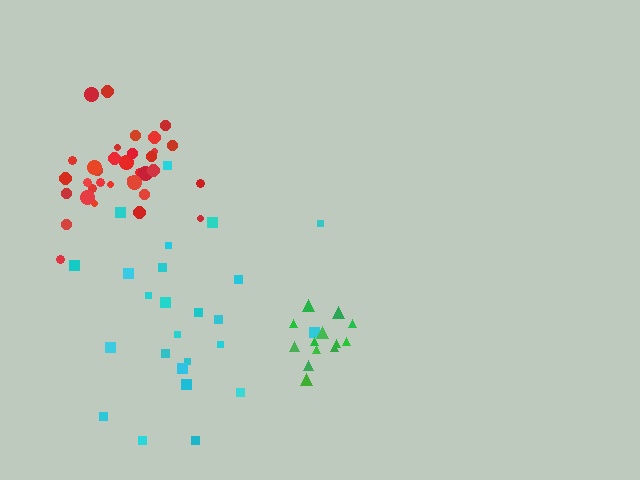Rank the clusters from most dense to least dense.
green, red, cyan.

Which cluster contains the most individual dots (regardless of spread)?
Red (34).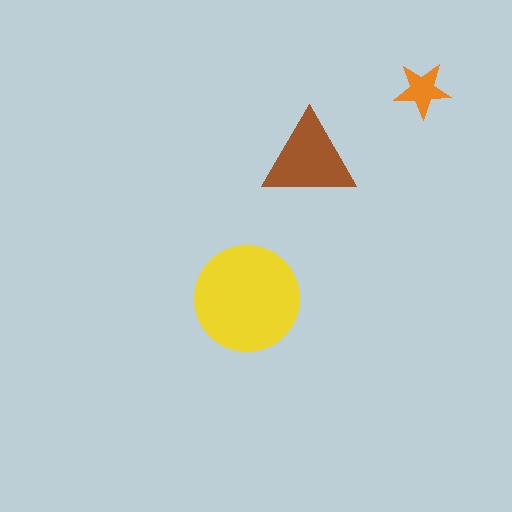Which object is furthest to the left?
The yellow circle is leftmost.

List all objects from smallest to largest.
The orange star, the brown triangle, the yellow circle.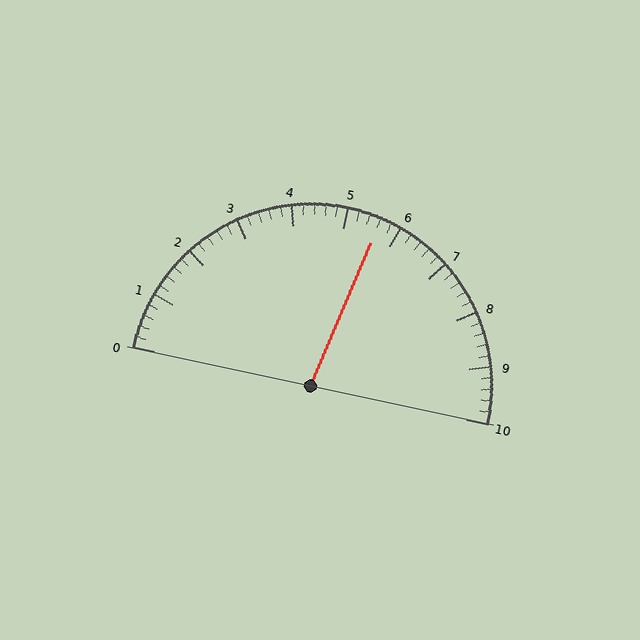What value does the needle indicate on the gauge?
The needle indicates approximately 5.6.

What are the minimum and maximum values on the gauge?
The gauge ranges from 0 to 10.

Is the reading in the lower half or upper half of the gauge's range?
The reading is in the upper half of the range (0 to 10).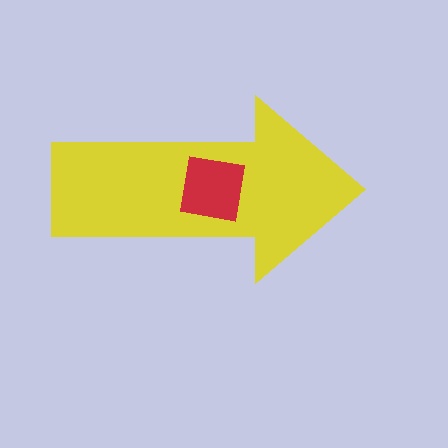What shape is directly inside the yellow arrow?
The red square.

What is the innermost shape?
The red square.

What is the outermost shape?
The yellow arrow.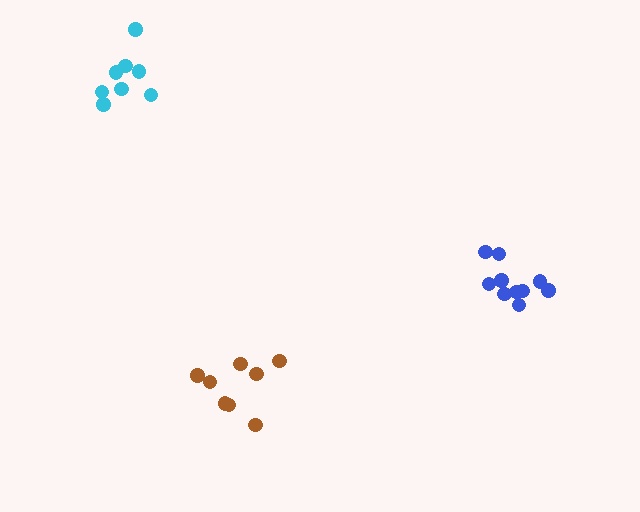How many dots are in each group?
Group 1: 11 dots, Group 2: 8 dots, Group 3: 8 dots (27 total).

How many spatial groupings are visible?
There are 3 spatial groupings.